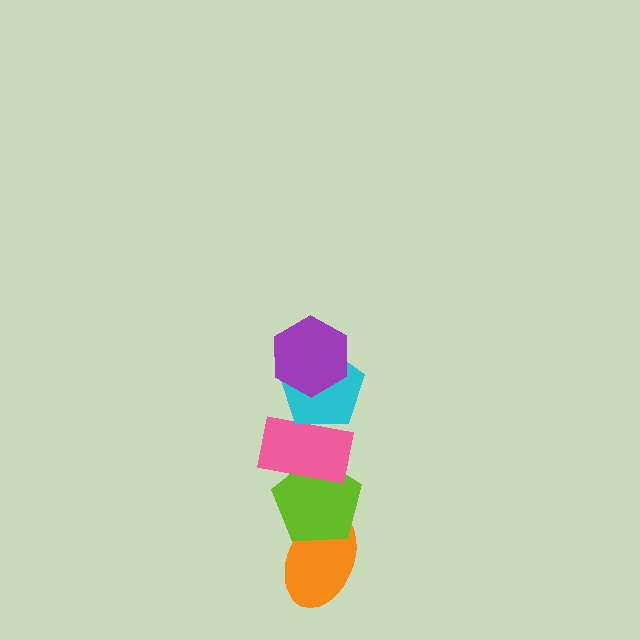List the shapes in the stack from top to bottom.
From top to bottom: the purple hexagon, the cyan pentagon, the pink rectangle, the lime pentagon, the orange ellipse.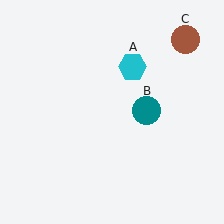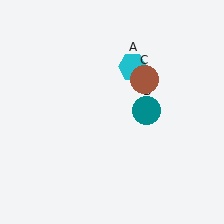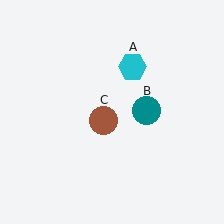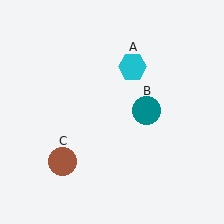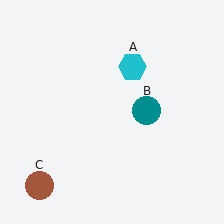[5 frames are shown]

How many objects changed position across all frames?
1 object changed position: brown circle (object C).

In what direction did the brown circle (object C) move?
The brown circle (object C) moved down and to the left.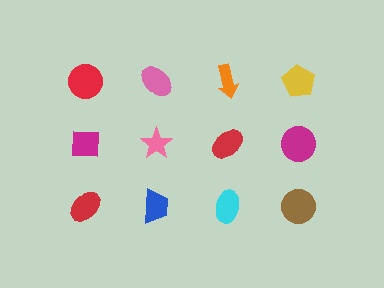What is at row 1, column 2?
A pink ellipse.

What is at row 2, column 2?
A pink star.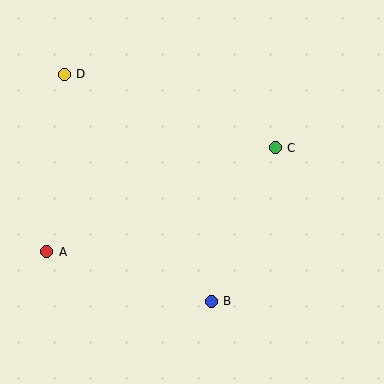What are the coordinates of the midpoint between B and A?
The midpoint between B and A is at (129, 276).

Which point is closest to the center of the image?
Point C at (275, 148) is closest to the center.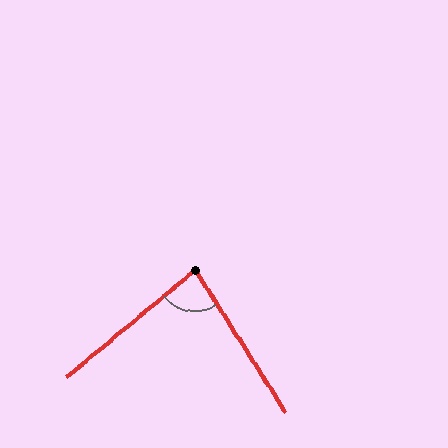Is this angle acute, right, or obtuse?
It is acute.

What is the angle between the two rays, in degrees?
Approximately 83 degrees.